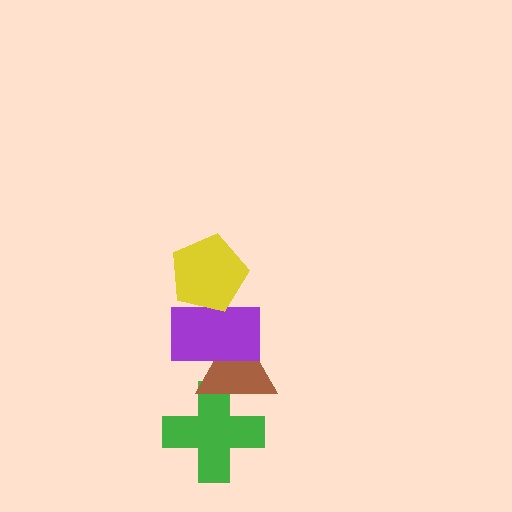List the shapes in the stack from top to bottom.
From top to bottom: the yellow pentagon, the purple rectangle, the brown triangle, the green cross.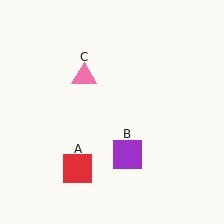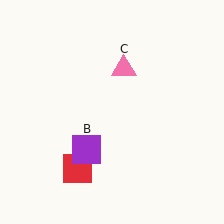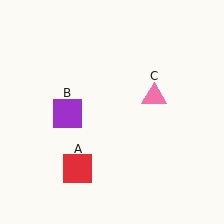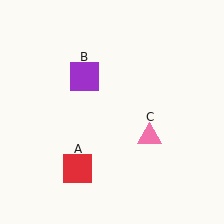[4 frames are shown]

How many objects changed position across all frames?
2 objects changed position: purple square (object B), pink triangle (object C).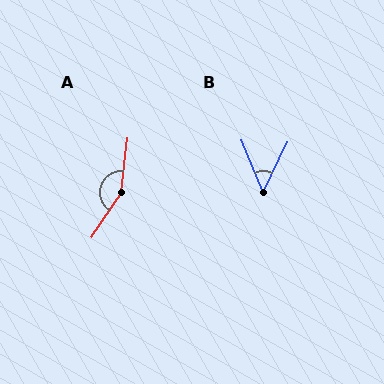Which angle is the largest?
A, at approximately 153 degrees.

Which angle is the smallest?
B, at approximately 48 degrees.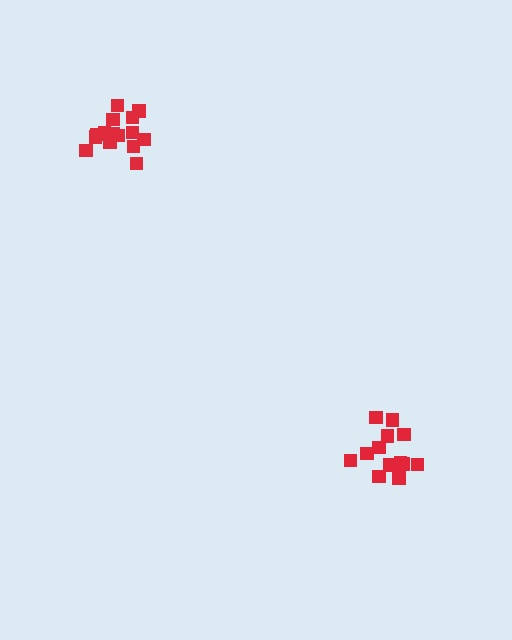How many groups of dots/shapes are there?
There are 2 groups.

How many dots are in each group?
Group 1: 16 dots, Group 2: 13 dots (29 total).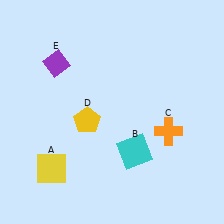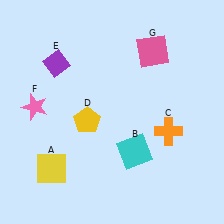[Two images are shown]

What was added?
A pink star (F), a pink square (G) were added in Image 2.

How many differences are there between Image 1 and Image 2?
There are 2 differences between the two images.